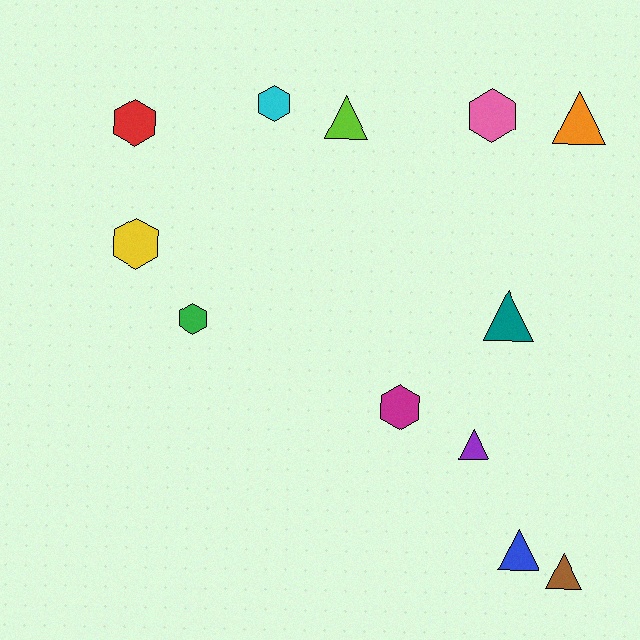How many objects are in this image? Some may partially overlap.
There are 12 objects.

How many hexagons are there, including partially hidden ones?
There are 6 hexagons.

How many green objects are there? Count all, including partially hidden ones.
There is 1 green object.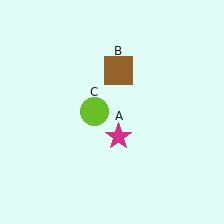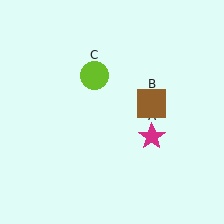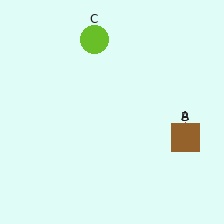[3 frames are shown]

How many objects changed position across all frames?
3 objects changed position: magenta star (object A), brown square (object B), lime circle (object C).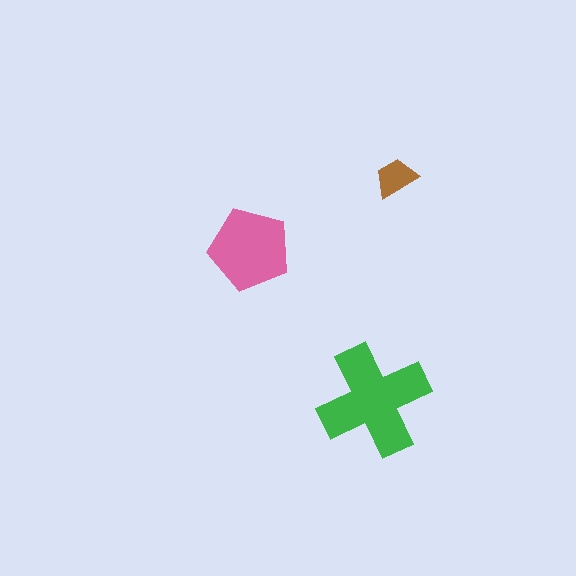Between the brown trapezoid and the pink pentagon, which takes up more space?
The pink pentagon.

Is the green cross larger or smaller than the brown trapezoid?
Larger.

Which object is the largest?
The green cross.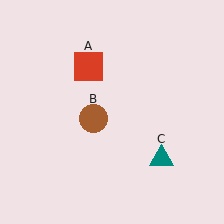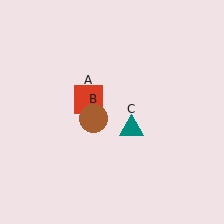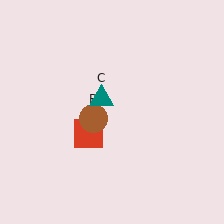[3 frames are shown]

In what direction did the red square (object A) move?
The red square (object A) moved down.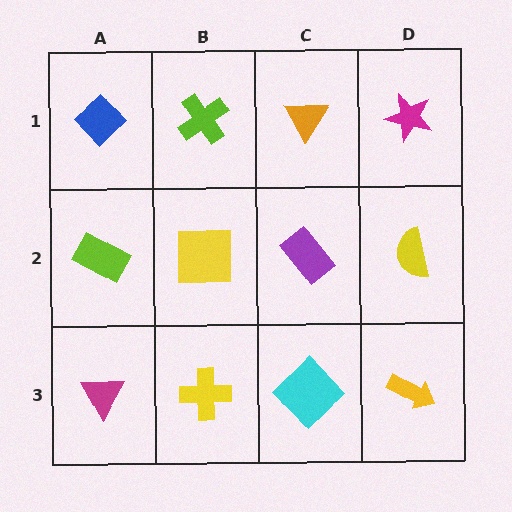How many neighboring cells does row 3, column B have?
3.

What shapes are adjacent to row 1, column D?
A yellow semicircle (row 2, column D), an orange triangle (row 1, column C).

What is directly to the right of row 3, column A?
A yellow cross.